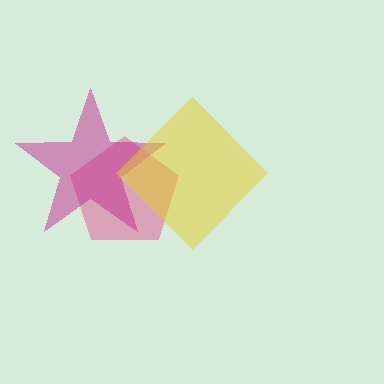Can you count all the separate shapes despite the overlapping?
Yes, there are 3 separate shapes.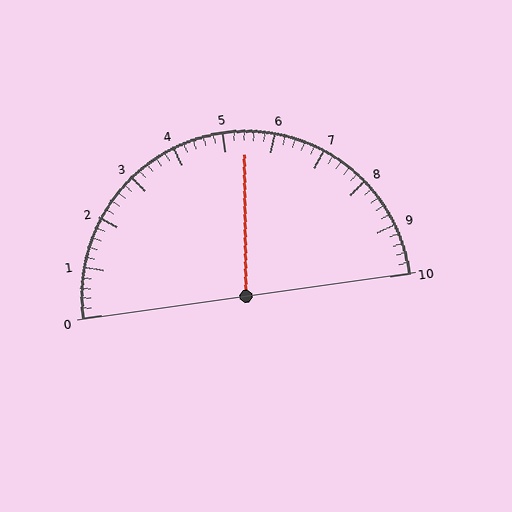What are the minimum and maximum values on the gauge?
The gauge ranges from 0 to 10.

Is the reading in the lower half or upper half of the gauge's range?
The reading is in the upper half of the range (0 to 10).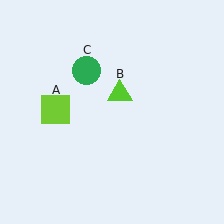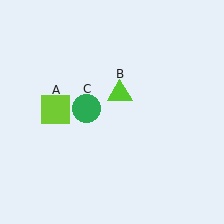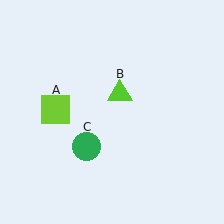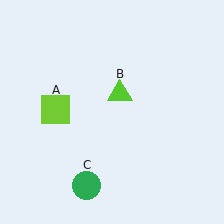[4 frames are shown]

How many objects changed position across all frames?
1 object changed position: green circle (object C).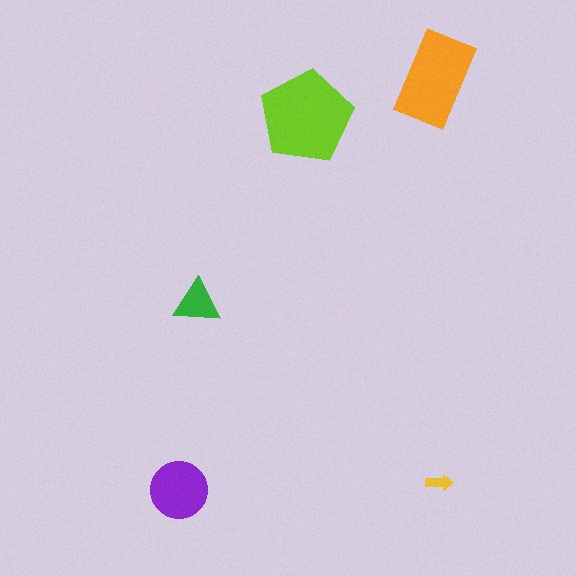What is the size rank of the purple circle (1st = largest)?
3rd.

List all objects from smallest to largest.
The yellow arrow, the green triangle, the purple circle, the orange rectangle, the lime pentagon.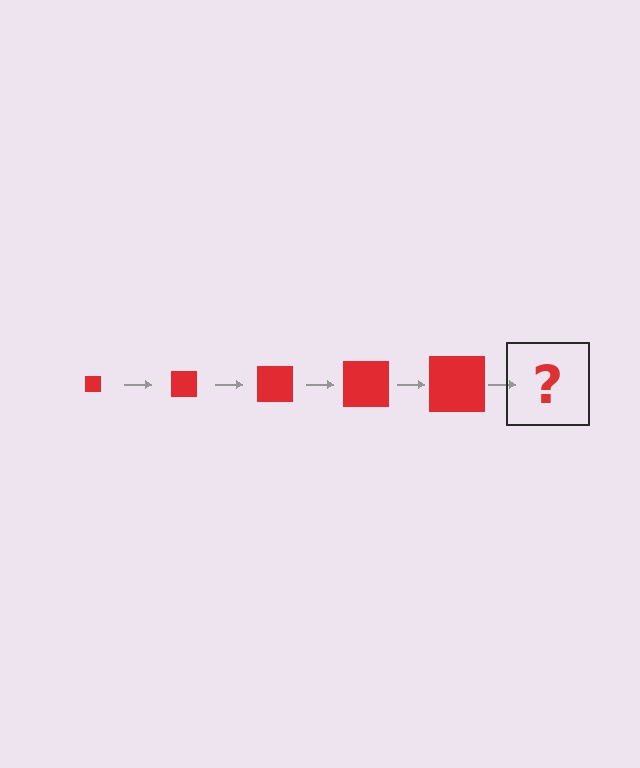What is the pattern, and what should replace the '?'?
The pattern is that the square gets progressively larger each step. The '?' should be a red square, larger than the previous one.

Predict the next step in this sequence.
The next step is a red square, larger than the previous one.